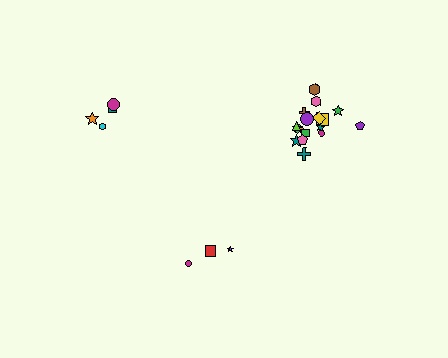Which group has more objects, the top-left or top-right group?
The top-right group.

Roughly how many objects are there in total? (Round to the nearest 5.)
Roughly 25 objects in total.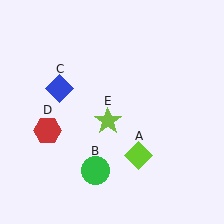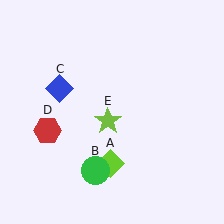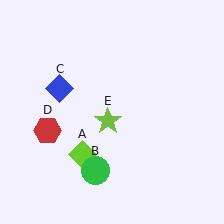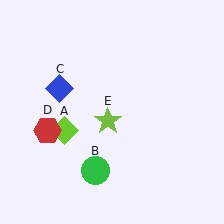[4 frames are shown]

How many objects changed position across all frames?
1 object changed position: lime diamond (object A).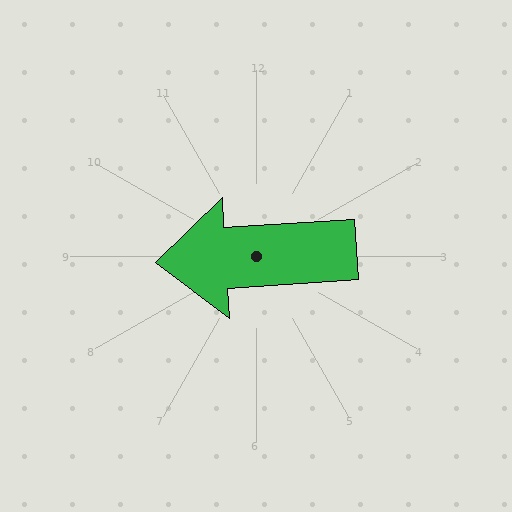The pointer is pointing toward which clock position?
Roughly 9 o'clock.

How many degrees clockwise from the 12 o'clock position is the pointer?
Approximately 266 degrees.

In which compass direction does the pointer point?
West.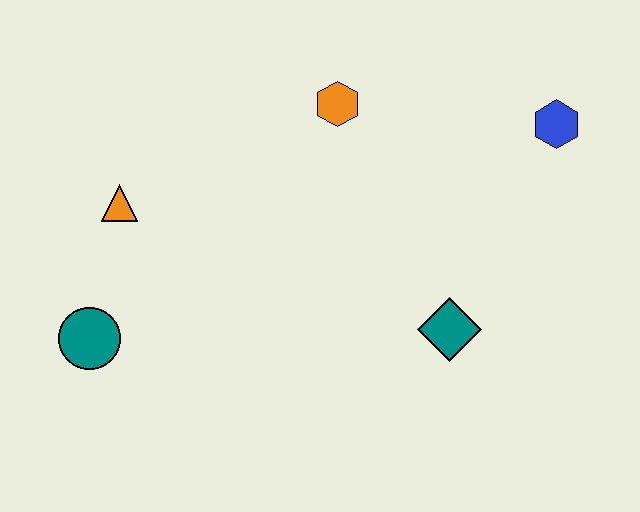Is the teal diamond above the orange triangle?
No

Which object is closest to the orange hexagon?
The blue hexagon is closest to the orange hexagon.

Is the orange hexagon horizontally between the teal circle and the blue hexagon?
Yes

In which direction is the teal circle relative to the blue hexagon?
The teal circle is to the left of the blue hexagon.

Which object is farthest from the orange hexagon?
The teal circle is farthest from the orange hexagon.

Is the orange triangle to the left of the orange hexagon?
Yes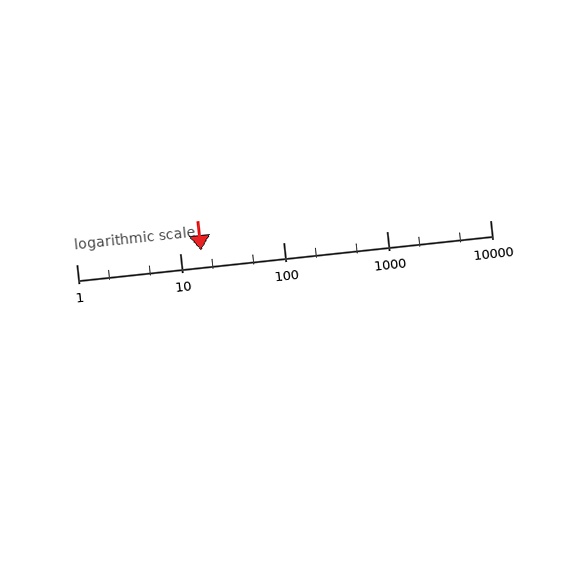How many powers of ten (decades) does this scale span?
The scale spans 4 decades, from 1 to 10000.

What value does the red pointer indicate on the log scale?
The pointer indicates approximately 16.